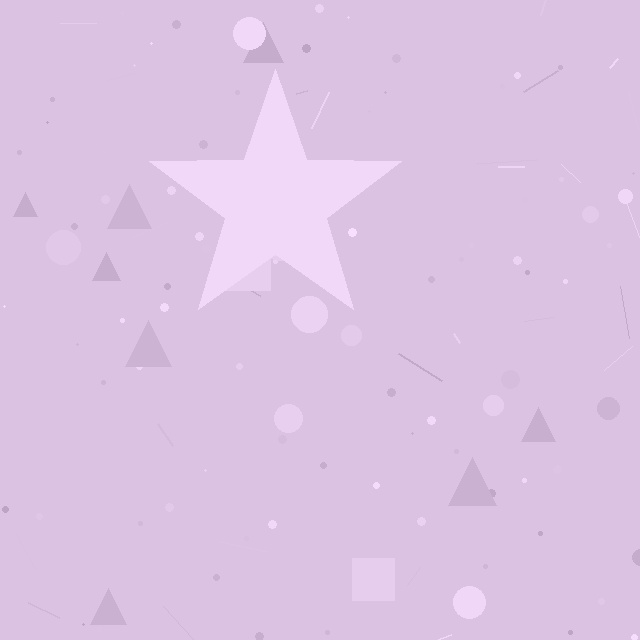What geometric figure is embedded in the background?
A star is embedded in the background.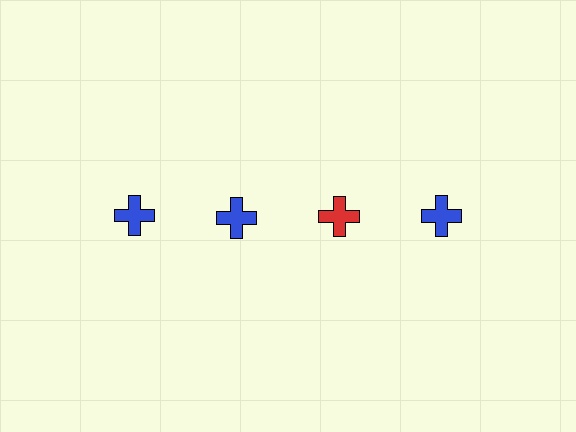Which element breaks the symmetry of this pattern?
The red cross in the top row, center column breaks the symmetry. All other shapes are blue crosses.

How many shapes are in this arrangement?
There are 4 shapes arranged in a grid pattern.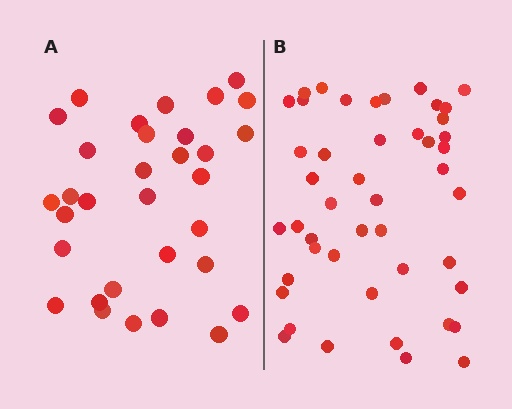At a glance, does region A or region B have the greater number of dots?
Region B (the right region) has more dots.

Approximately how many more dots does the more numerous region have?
Region B has approximately 15 more dots than region A.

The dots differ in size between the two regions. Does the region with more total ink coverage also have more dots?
No. Region A has more total ink coverage because its dots are larger, but region B actually contains more individual dots. Total area can be misleading — the number of items is what matters here.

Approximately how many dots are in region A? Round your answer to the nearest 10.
About 30 dots. (The exact count is 32, which rounds to 30.)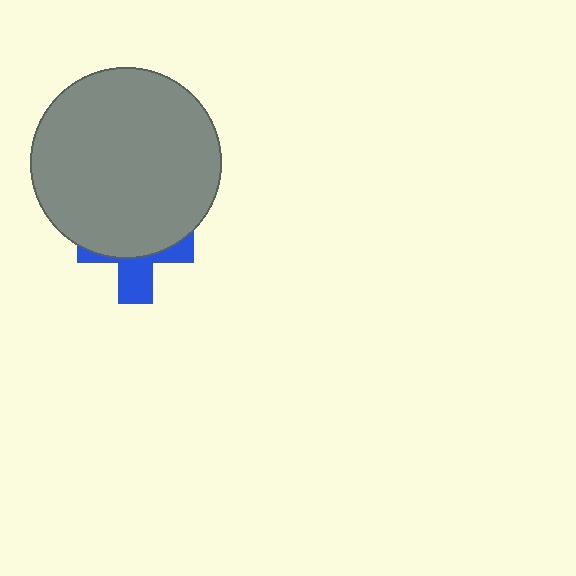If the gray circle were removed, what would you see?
You would see the complete blue cross.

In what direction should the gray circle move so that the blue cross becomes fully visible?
The gray circle should move up. That is the shortest direction to clear the overlap and leave the blue cross fully visible.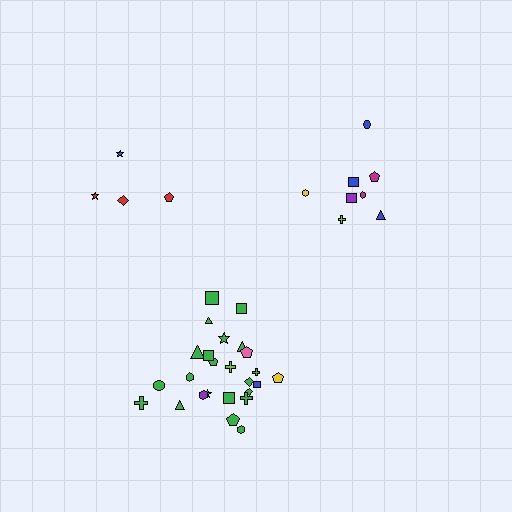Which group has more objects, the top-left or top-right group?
The top-right group.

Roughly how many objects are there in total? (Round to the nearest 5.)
Roughly 35 objects in total.